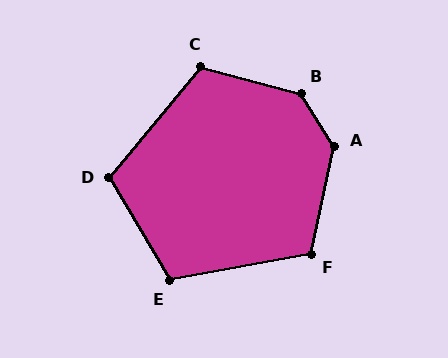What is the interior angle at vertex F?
Approximately 113 degrees (obtuse).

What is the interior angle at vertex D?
Approximately 110 degrees (obtuse).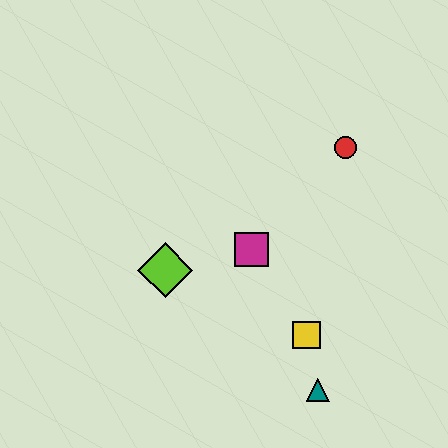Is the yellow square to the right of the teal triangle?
No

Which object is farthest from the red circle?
The teal triangle is farthest from the red circle.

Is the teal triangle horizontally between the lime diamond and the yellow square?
No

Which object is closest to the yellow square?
The teal triangle is closest to the yellow square.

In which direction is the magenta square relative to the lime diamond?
The magenta square is to the right of the lime diamond.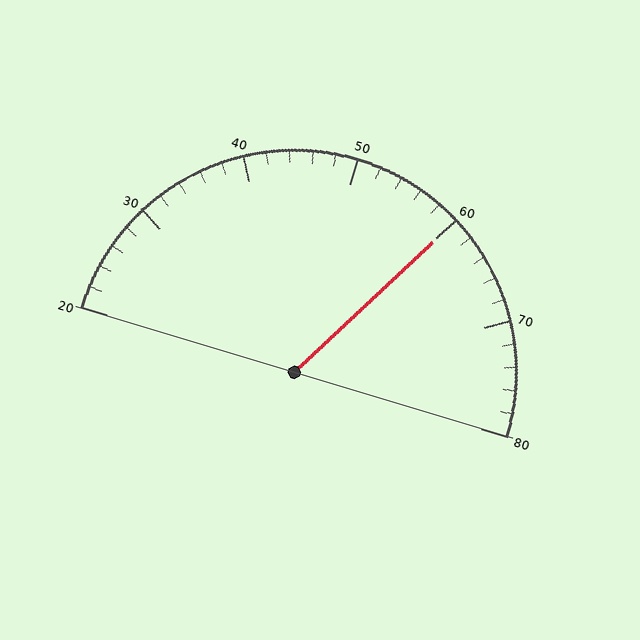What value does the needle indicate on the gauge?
The needle indicates approximately 60.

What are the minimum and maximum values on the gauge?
The gauge ranges from 20 to 80.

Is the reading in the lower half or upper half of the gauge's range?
The reading is in the upper half of the range (20 to 80).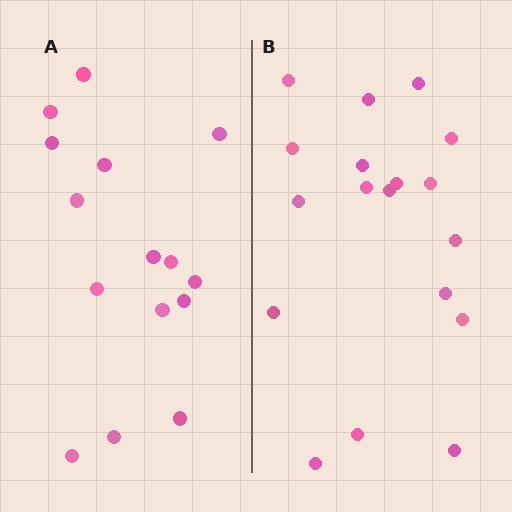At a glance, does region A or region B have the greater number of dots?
Region B (the right region) has more dots.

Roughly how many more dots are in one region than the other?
Region B has just a few more — roughly 2 or 3 more dots than region A.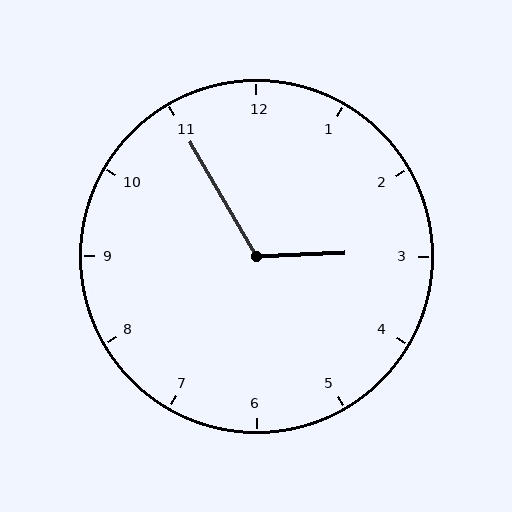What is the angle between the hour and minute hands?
Approximately 118 degrees.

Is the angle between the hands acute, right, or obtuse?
It is obtuse.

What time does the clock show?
2:55.